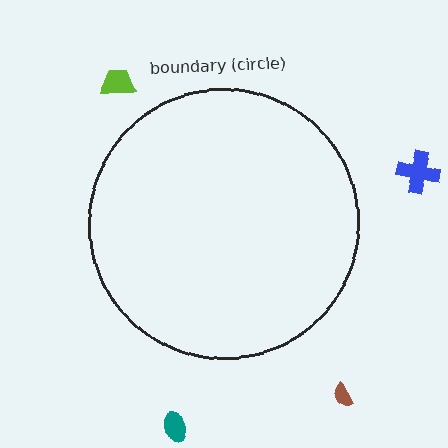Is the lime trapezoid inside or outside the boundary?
Outside.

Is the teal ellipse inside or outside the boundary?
Outside.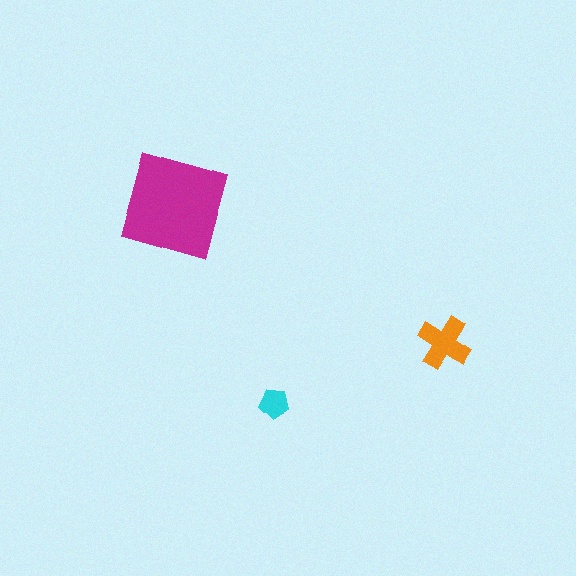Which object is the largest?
The magenta square.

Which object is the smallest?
The cyan pentagon.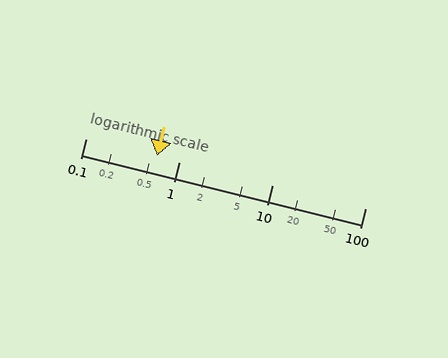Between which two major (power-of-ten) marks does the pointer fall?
The pointer is between 0.1 and 1.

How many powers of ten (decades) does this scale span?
The scale spans 3 decades, from 0.1 to 100.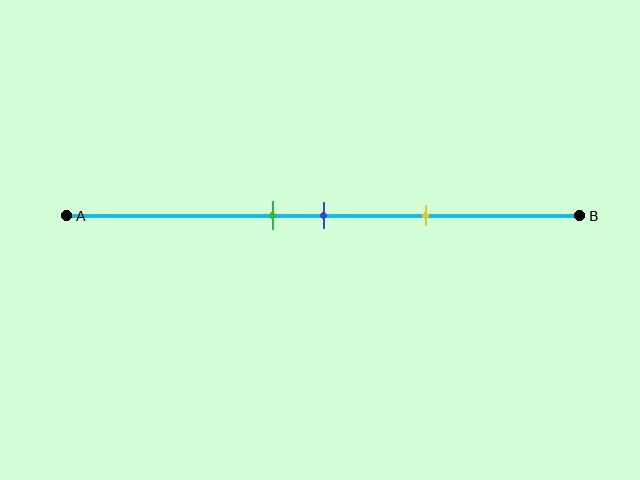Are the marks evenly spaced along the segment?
Yes, the marks are approximately evenly spaced.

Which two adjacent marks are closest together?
The green and blue marks are the closest adjacent pair.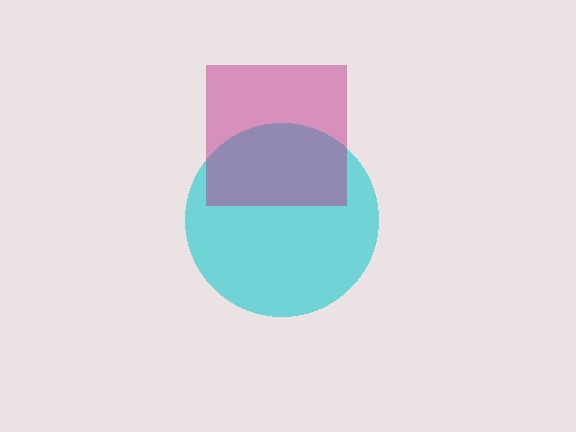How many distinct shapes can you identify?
There are 2 distinct shapes: a cyan circle, a magenta square.